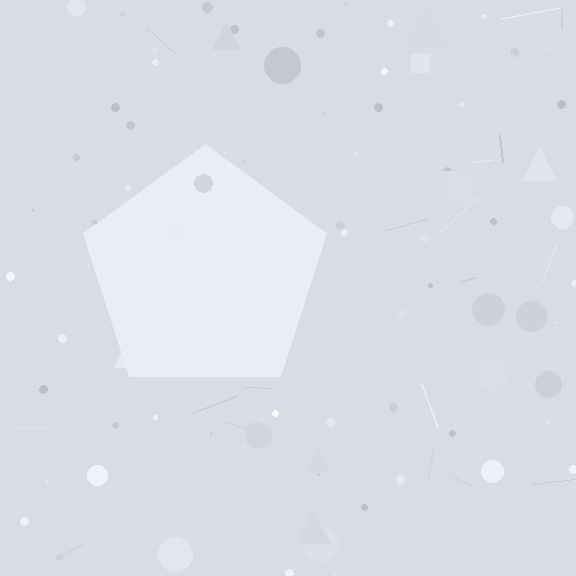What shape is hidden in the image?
A pentagon is hidden in the image.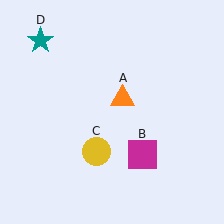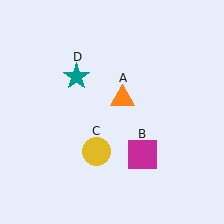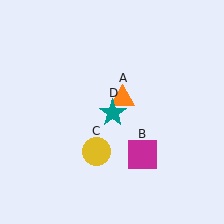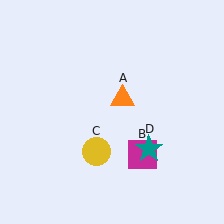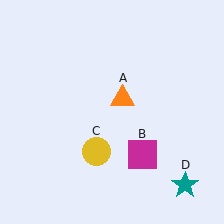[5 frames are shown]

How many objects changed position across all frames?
1 object changed position: teal star (object D).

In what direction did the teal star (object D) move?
The teal star (object D) moved down and to the right.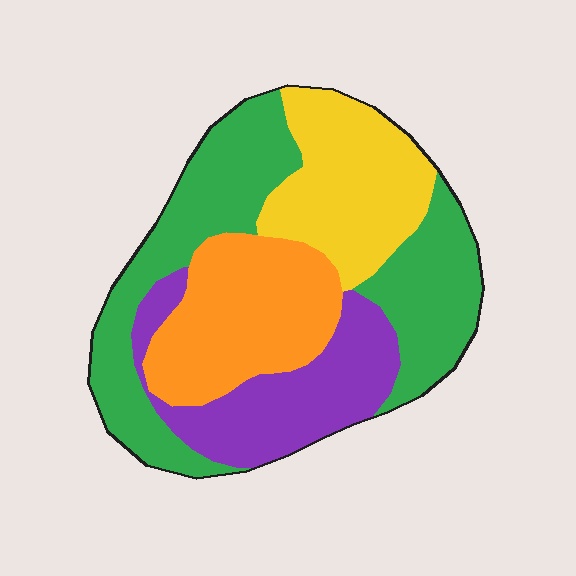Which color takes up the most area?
Green, at roughly 35%.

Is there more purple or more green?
Green.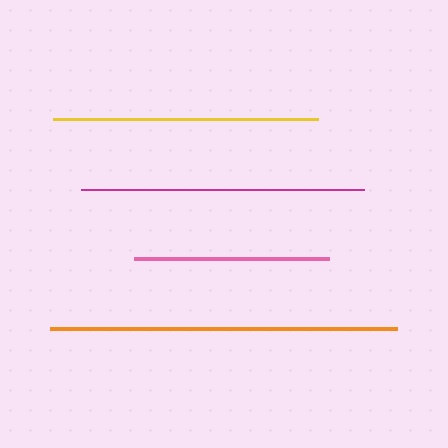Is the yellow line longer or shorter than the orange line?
The orange line is longer than the yellow line.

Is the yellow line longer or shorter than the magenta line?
The magenta line is longer than the yellow line.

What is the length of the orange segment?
The orange segment is approximately 346 pixels long.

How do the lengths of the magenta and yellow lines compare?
The magenta and yellow lines are approximately the same length.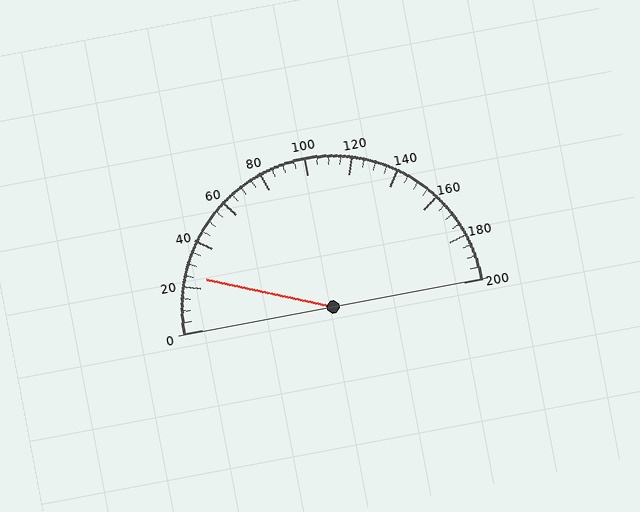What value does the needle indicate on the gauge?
The needle indicates approximately 25.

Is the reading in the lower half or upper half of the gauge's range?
The reading is in the lower half of the range (0 to 200).